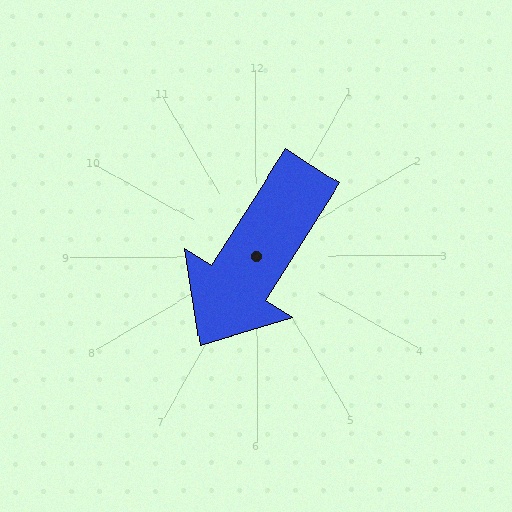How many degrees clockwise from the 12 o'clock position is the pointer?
Approximately 212 degrees.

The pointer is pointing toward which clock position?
Roughly 7 o'clock.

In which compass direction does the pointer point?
Southwest.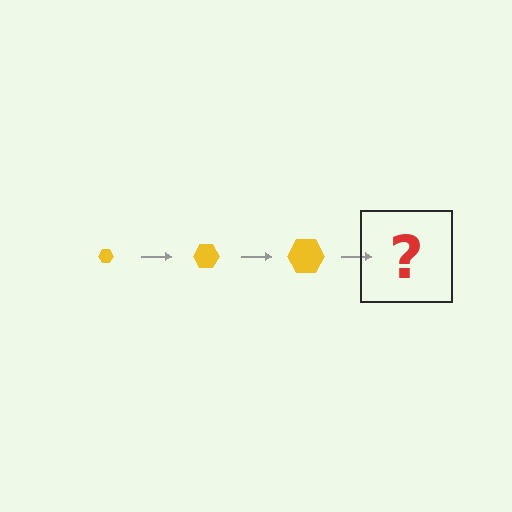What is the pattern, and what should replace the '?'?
The pattern is that the hexagon gets progressively larger each step. The '?' should be a yellow hexagon, larger than the previous one.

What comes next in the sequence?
The next element should be a yellow hexagon, larger than the previous one.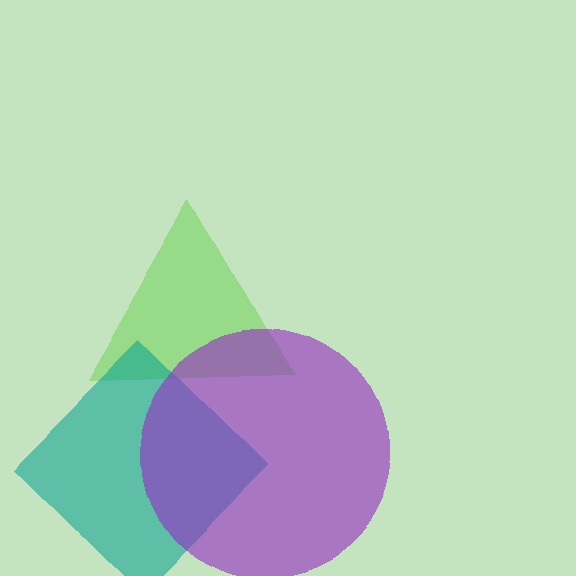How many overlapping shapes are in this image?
There are 3 overlapping shapes in the image.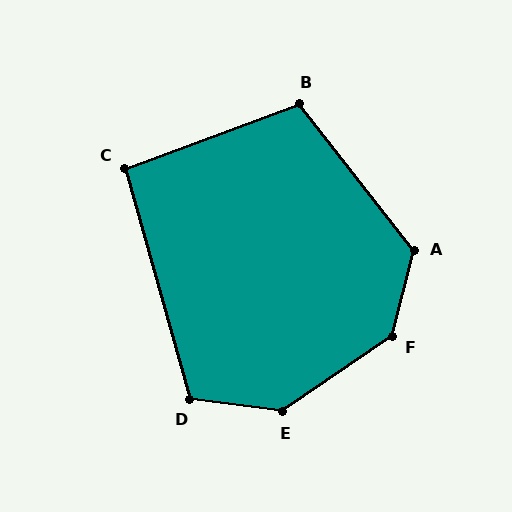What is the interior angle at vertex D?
Approximately 113 degrees (obtuse).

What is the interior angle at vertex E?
Approximately 138 degrees (obtuse).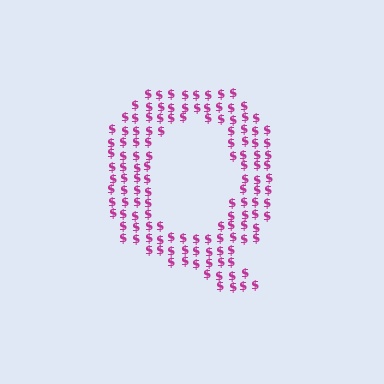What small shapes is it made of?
It is made of small dollar signs.